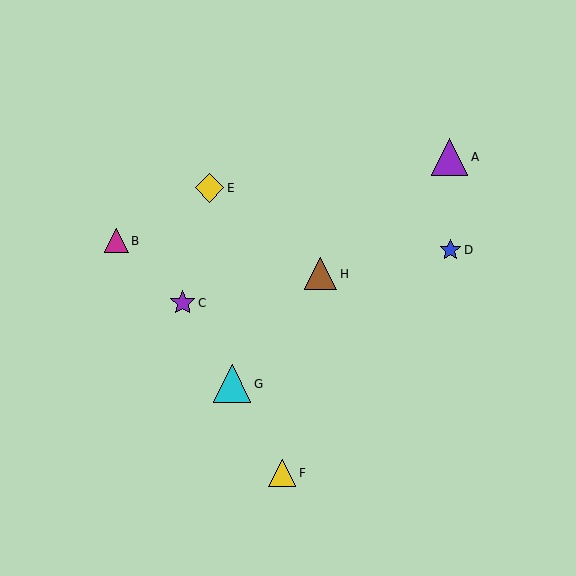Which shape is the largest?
The cyan triangle (labeled G) is the largest.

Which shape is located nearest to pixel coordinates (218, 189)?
The yellow diamond (labeled E) at (209, 188) is nearest to that location.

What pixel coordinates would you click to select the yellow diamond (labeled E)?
Click at (209, 188) to select the yellow diamond E.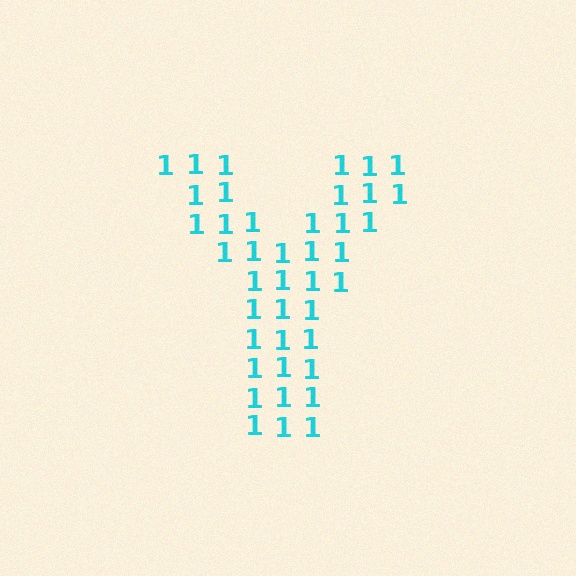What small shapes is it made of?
It is made of small digit 1's.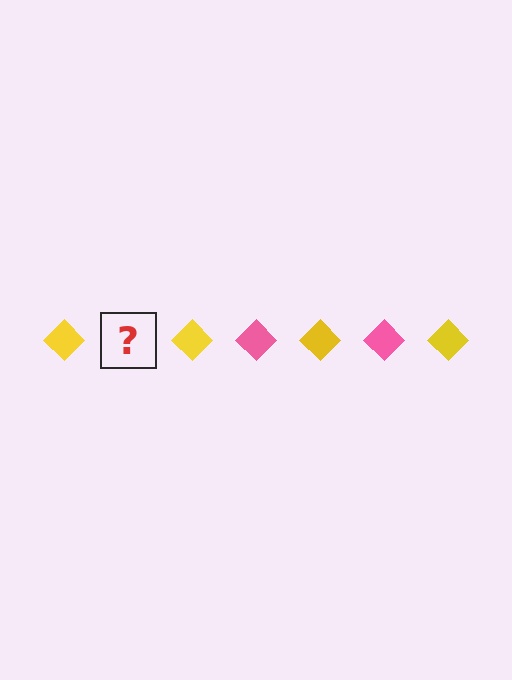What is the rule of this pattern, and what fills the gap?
The rule is that the pattern cycles through yellow, pink diamonds. The gap should be filled with a pink diamond.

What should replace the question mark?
The question mark should be replaced with a pink diamond.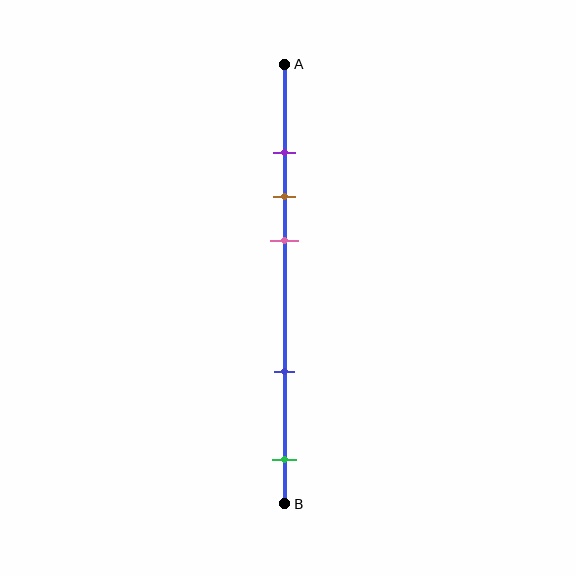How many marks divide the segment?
There are 5 marks dividing the segment.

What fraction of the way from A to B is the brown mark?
The brown mark is approximately 30% (0.3) of the way from A to B.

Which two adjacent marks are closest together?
The purple and brown marks are the closest adjacent pair.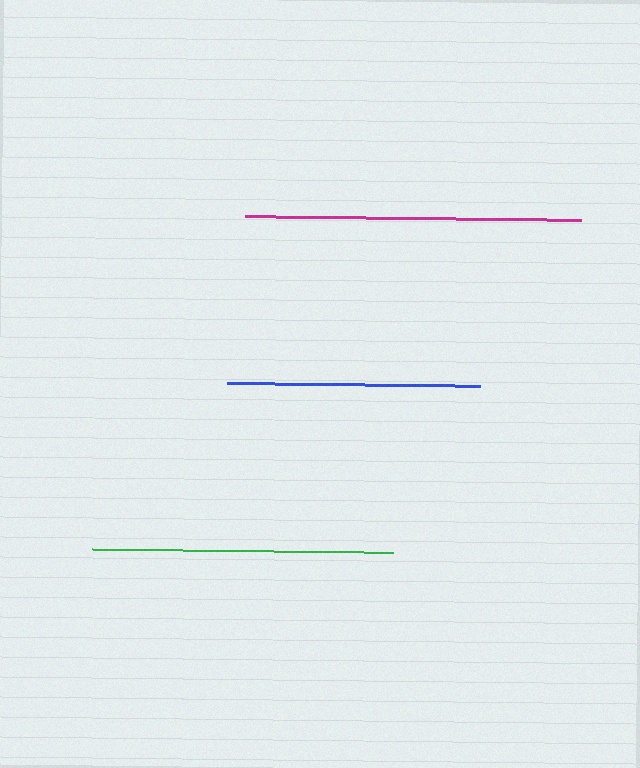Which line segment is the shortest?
The blue line is the shortest at approximately 253 pixels.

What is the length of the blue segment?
The blue segment is approximately 253 pixels long.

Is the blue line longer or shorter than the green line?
The green line is longer than the blue line.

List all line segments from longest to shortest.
From longest to shortest: magenta, green, blue.